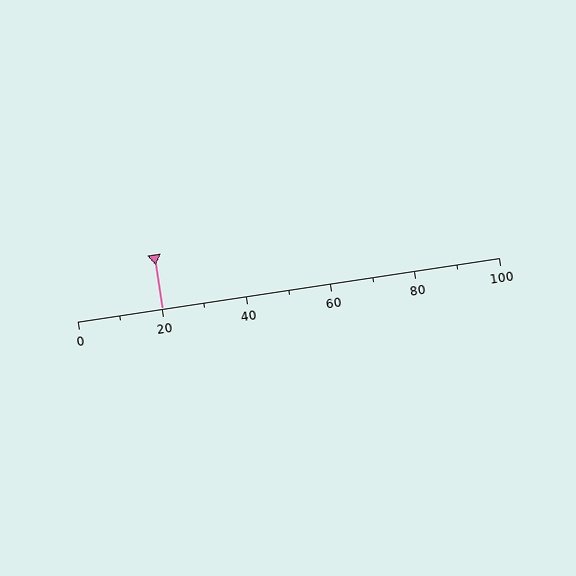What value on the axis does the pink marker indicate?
The marker indicates approximately 20.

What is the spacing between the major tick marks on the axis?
The major ticks are spaced 20 apart.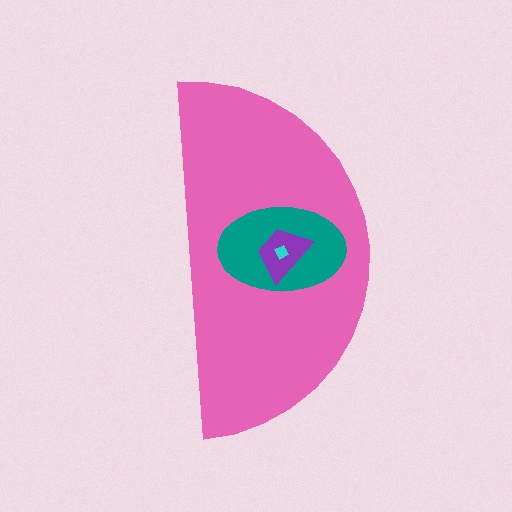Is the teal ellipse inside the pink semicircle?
Yes.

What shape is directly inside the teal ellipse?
The purple trapezoid.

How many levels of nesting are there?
4.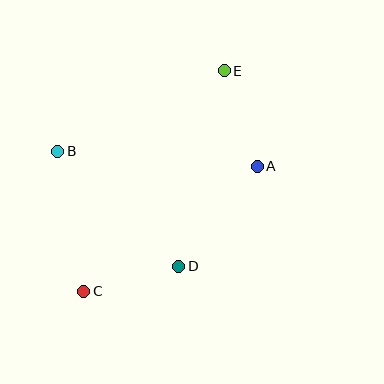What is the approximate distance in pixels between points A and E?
The distance between A and E is approximately 101 pixels.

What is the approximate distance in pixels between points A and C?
The distance between A and C is approximately 214 pixels.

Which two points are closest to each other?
Points C and D are closest to each other.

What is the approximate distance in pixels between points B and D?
The distance between B and D is approximately 167 pixels.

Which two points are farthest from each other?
Points C and E are farthest from each other.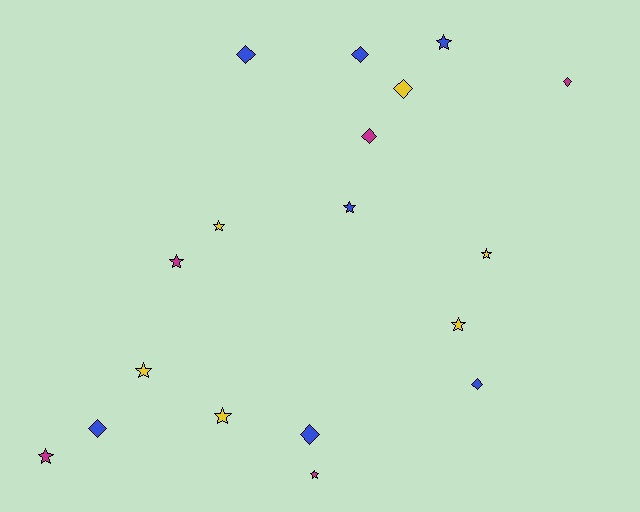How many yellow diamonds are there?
There is 1 yellow diamond.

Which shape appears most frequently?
Star, with 10 objects.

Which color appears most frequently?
Blue, with 7 objects.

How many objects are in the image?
There are 18 objects.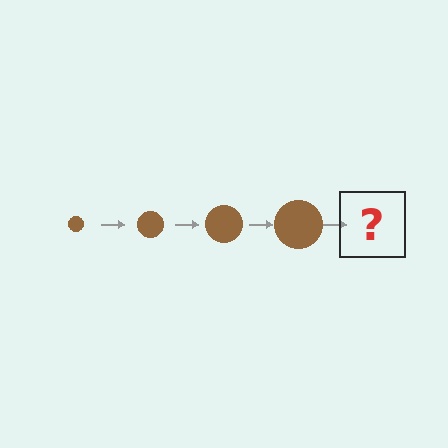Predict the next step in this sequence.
The next step is a brown circle, larger than the previous one.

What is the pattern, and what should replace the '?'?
The pattern is that the circle gets progressively larger each step. The '?' should be a brown circle, larger than the previous one.